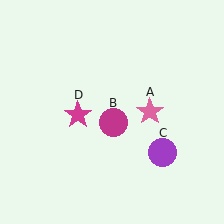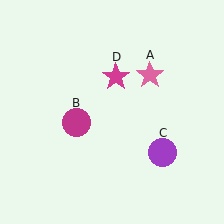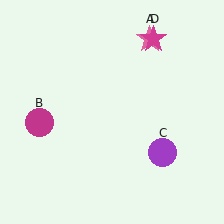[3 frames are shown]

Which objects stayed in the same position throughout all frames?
Purple circle (object C) remained stationary.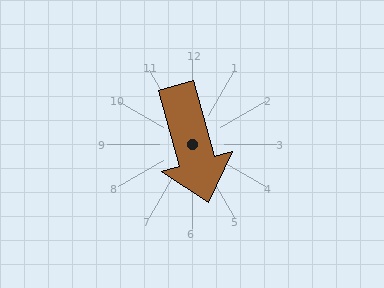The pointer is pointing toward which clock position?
Roughly 5 o'clock.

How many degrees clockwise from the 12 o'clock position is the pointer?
Approximately 165 degrees.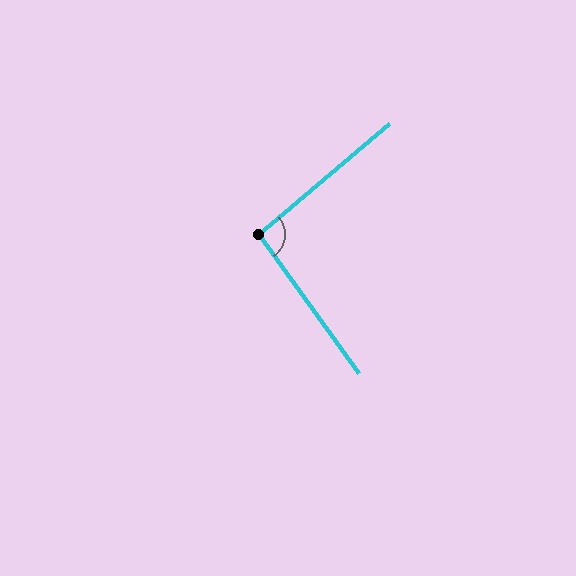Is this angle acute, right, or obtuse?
It is approximately a right angle.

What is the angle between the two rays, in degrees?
Approximately 94 degrees.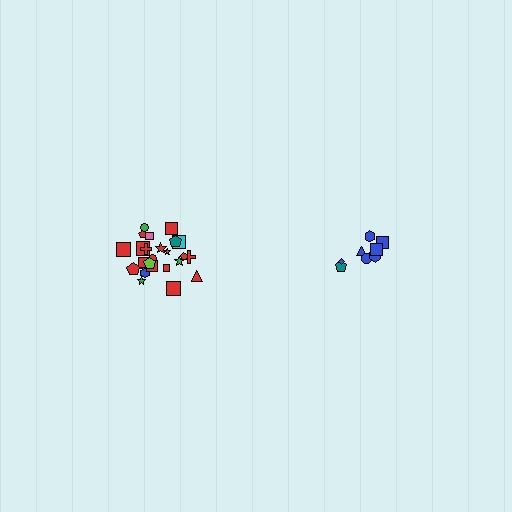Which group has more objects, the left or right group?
The left group.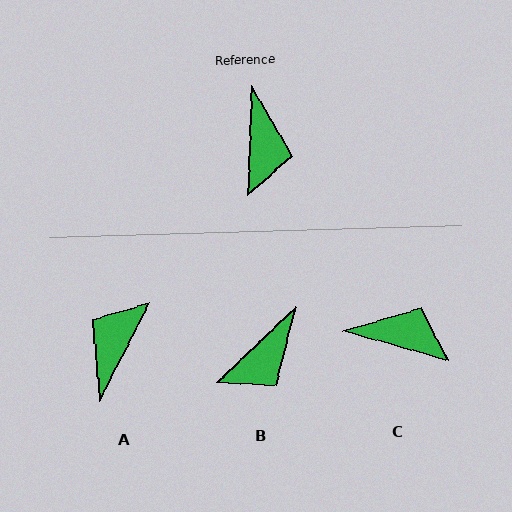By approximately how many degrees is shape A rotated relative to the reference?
Approximately 155 degrees counter-clockwise.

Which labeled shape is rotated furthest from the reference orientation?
A, about 155 degrees away.